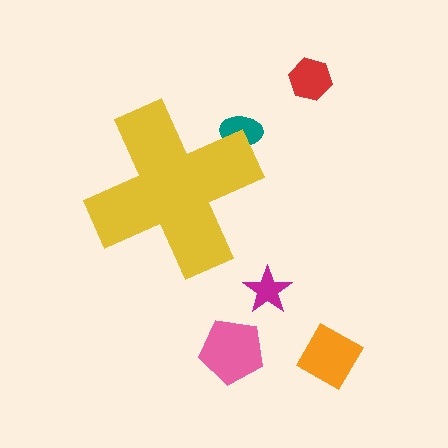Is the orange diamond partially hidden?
No, the orange diamond is fully visible.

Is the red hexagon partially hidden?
No, the red hexagon is fully visible.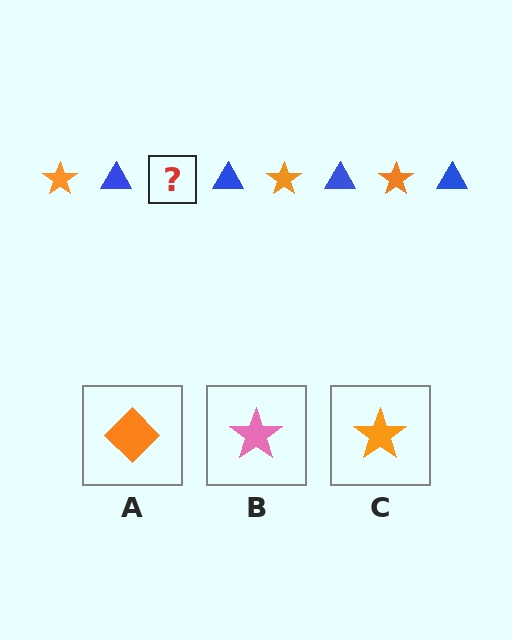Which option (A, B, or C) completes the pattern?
C.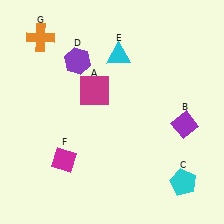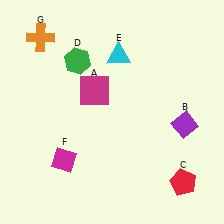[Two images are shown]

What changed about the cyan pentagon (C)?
In Image 1, C is cyan. In Image 2, it changed to red.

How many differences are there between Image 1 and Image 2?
There are 2 differences between the two images.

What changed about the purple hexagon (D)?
In Image 1, D is purple. In Image 2, it changed to green.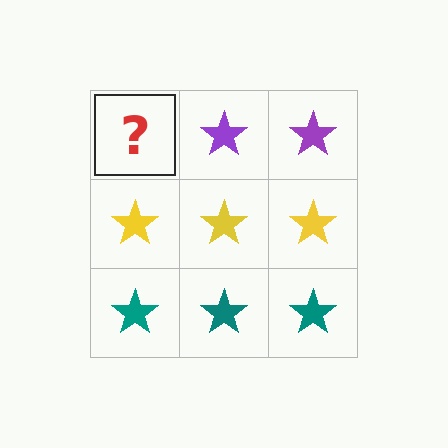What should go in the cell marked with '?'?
The missing cell should contain a purple star.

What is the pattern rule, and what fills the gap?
The rule is that each row has a consistent color. The gap should be filled with a purple star.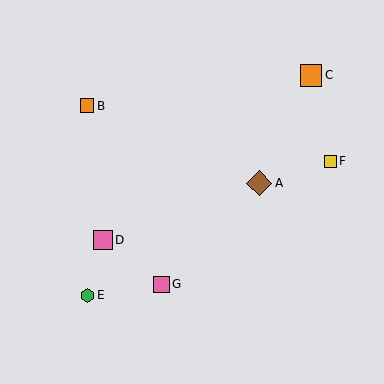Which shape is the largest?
The brown diamond (labeled A) is the largest.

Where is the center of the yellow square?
The center of the yellow square is at (330, 161).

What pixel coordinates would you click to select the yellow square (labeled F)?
Click at (330, 161) to select the yellow square F.